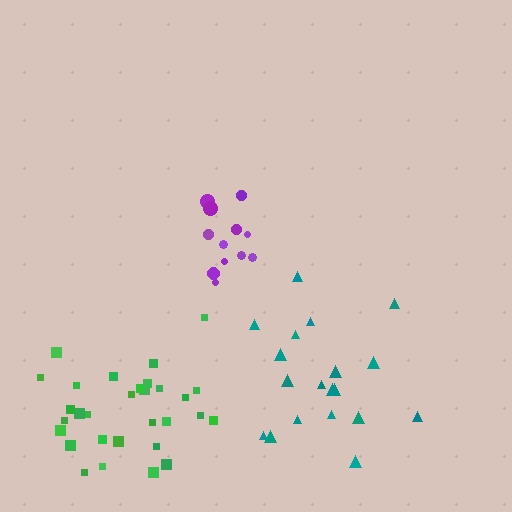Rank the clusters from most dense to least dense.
purple, green, teal.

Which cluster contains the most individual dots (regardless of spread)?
Green (30).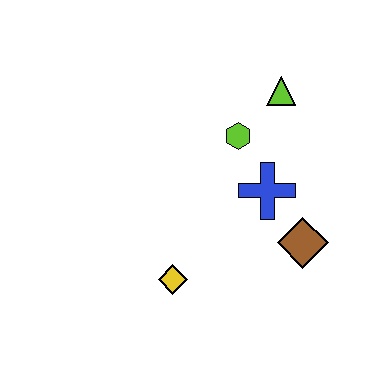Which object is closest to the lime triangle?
The lime hexagon is closest to the lime triangle.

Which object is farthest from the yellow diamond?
The lime triangle is farthest from the yellow diamond.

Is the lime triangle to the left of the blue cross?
No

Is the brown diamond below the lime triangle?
Yes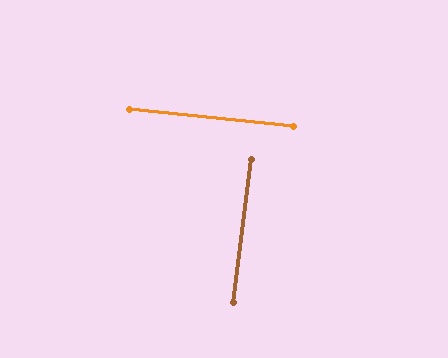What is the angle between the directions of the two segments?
Approximately 88 degrees.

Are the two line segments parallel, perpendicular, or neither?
Perpendicular — they meet at approximately 88°.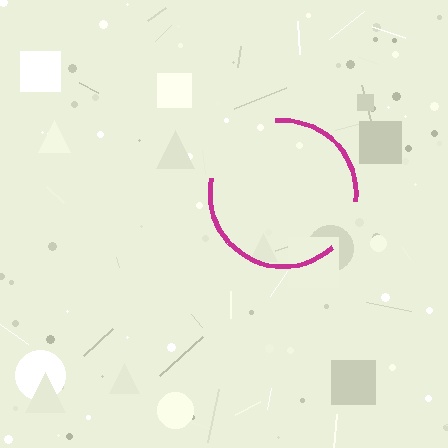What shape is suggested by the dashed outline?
The dashed outline suggests a circle.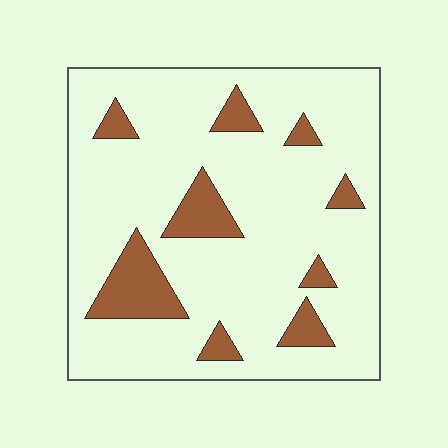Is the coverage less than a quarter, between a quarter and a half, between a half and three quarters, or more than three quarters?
Less than a quarter.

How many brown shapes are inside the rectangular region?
9.